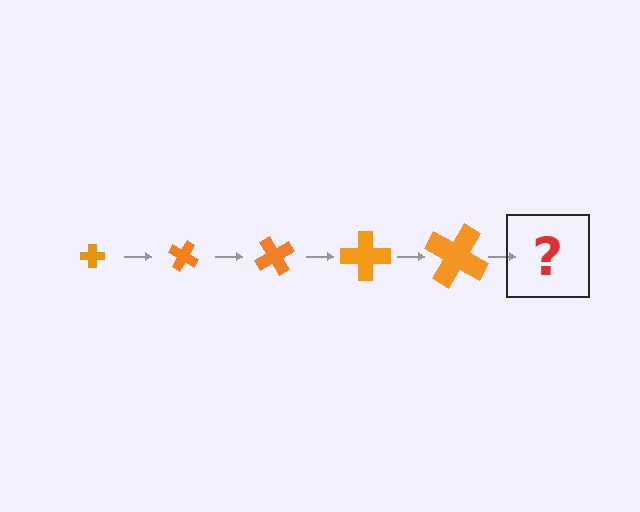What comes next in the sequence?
The next element should be a cross, larger than the previous one and rotated 150 degrees from the start.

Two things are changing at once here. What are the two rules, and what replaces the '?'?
The two rules are that the cross grows larger each step and it rotates 30 degrees each step. The '?' should be a cross, larger than the previous one and rotated 150 degrees from the start.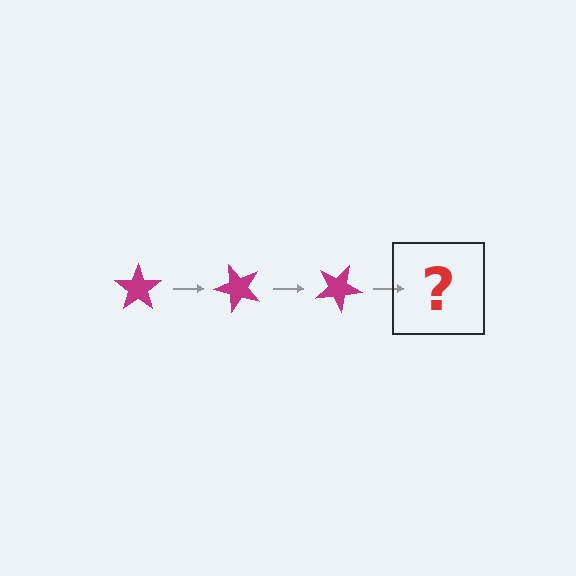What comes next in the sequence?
The next element should be a magenta star rotated 150 degrees.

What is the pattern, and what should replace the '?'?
The pattern is that the star rotates 50 degrees each step. The '?' should be a magenta star rotated 150 degrees.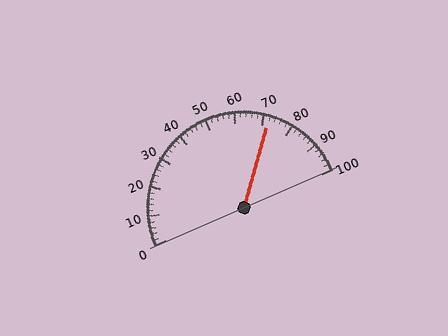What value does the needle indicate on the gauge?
The needle indicates approximately 72.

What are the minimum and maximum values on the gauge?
The gauge ranges from 0 to 100.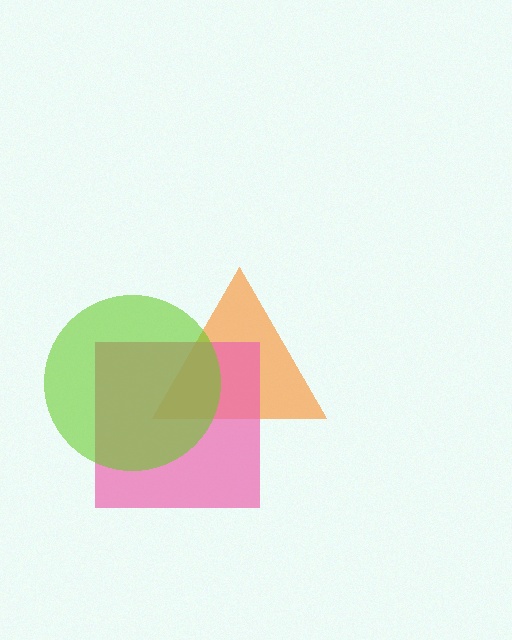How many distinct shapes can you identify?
There are 3 distinct shapes: an orange triangle, a pink square, a lime circle.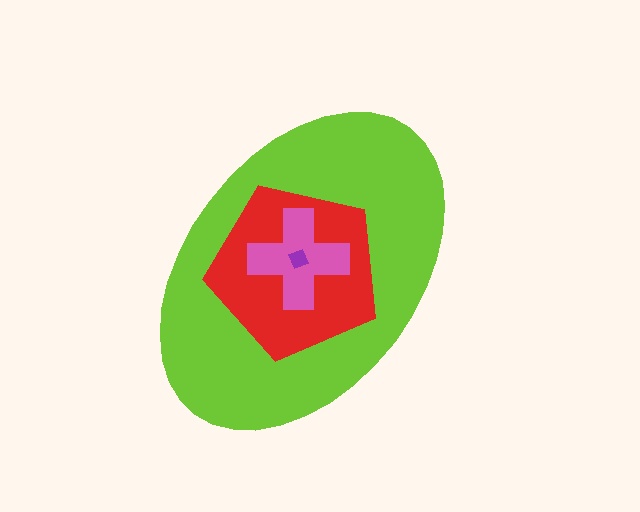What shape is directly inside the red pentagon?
The pink cross.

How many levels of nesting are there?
4.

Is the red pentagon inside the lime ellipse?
Yes.